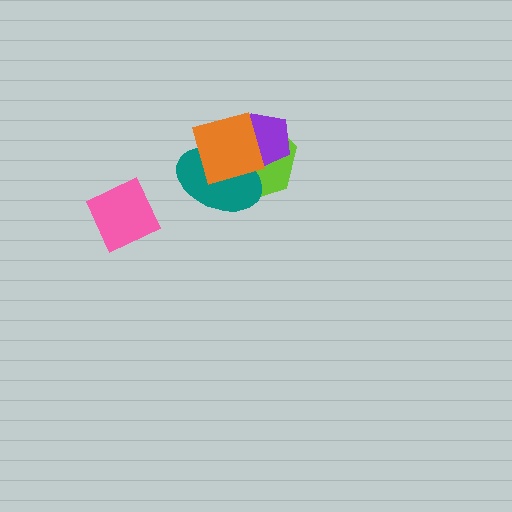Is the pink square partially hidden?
No, no other shape covers it.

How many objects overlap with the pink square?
0 objects overlap with the pink square.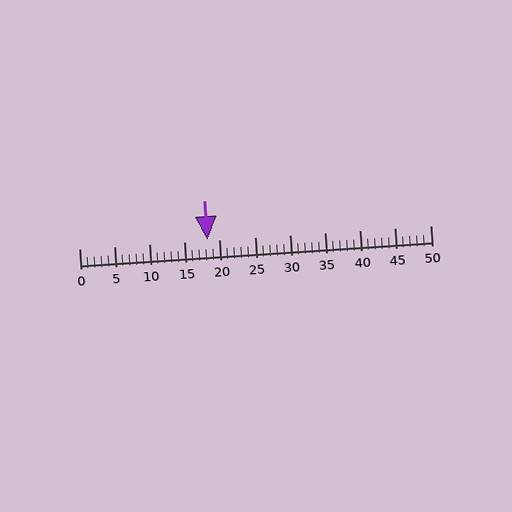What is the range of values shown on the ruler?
The ruler shows values from 0 to 50.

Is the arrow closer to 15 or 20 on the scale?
The arrow is closer to 20.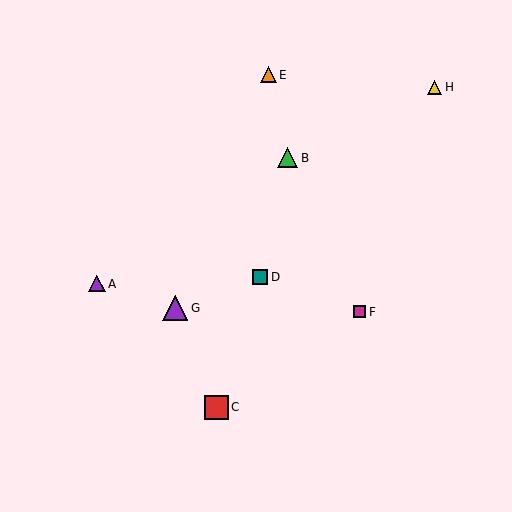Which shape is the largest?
The purple triangle (labeled G) is the largest.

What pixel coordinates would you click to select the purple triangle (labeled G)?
Click at (175, 308) to select the purple triangle G.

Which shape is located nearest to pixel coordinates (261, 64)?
The orange triangle (labeled E) at (268, 75) is nearest to that location.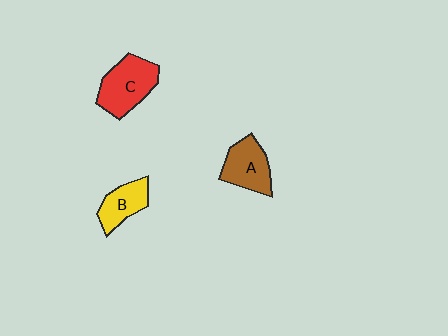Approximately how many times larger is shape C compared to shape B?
Approximately 1.5 times.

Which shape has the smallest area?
Shape B (yellow).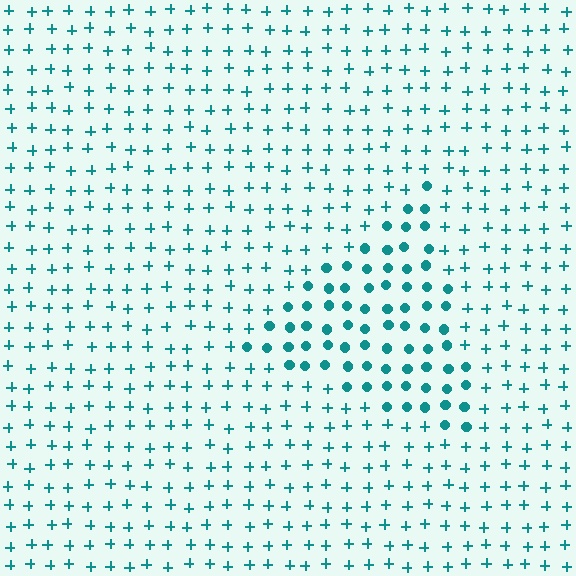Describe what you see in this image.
The image is filled with small teal elements arranged in a uniform grid. A triangle-shaped region contains circles, while the surrounding area contains plus signs. The boundary is defined purely by the change in element shape.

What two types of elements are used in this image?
The image uses circles inside the triangle region and plus signs outside it.